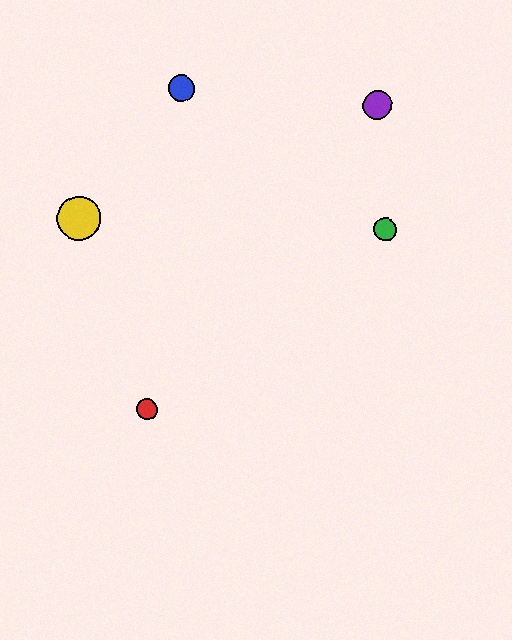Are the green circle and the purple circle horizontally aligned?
No, the green circle is at y≈229 and the purple circle is at y≈105.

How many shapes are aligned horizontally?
2 shapes (the green circle, the yellow circle) are aligned horizontally.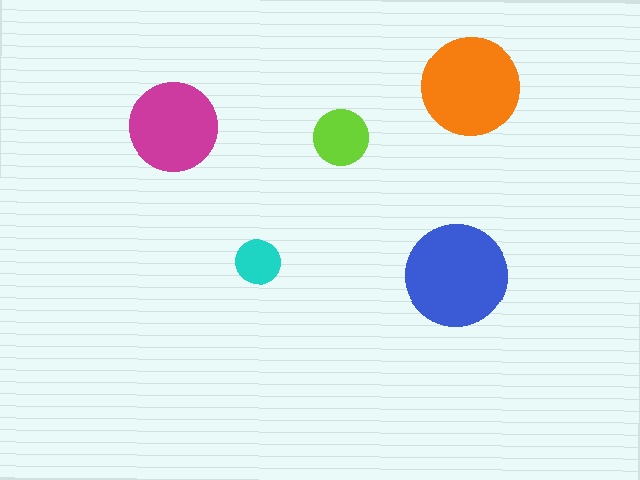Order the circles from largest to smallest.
the blue one, the orange one, the magenta one, the lime one, the cyan one.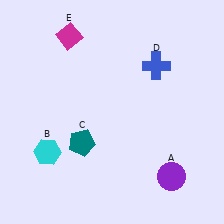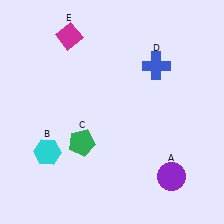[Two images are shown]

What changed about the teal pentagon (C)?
In Image 1, C is teal. In Image 2, it changed to green.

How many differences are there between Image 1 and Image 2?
There is 1 difference between the two images.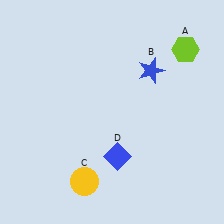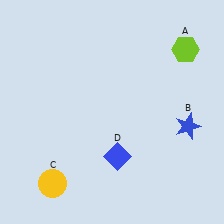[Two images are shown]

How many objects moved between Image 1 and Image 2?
2 objects moved between the two images.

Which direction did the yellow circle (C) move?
The yellow circle (C) moved left.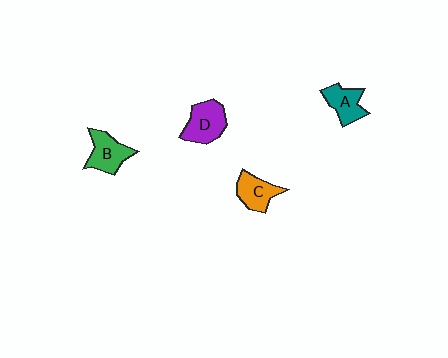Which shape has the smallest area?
Shape A (teal).